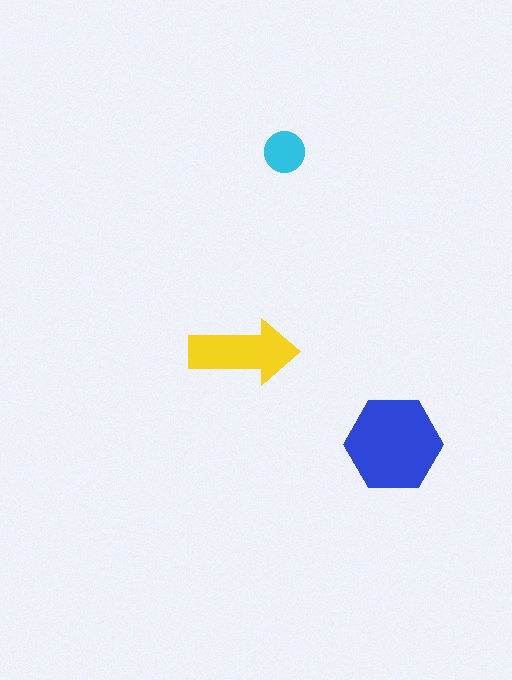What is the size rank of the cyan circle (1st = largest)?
3rd.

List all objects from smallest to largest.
The cyan circle, the yellow arrow, the blue hexagon.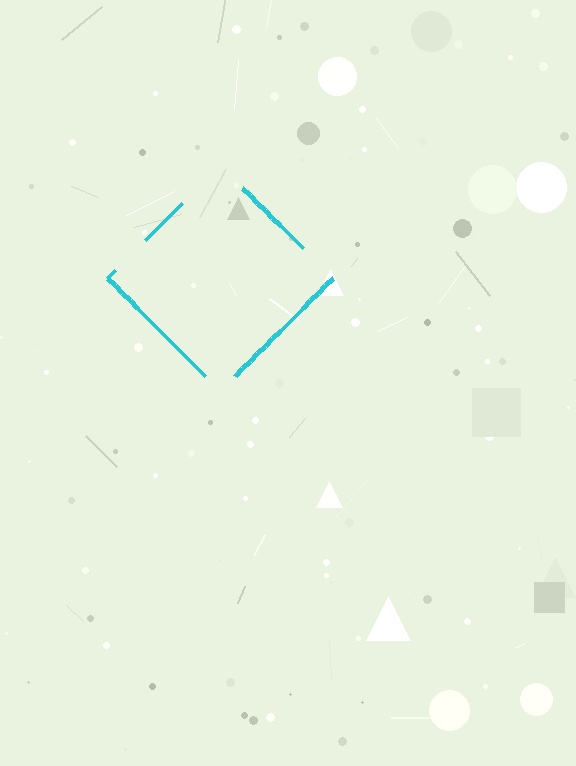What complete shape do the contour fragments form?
The contour fragments form a diamond.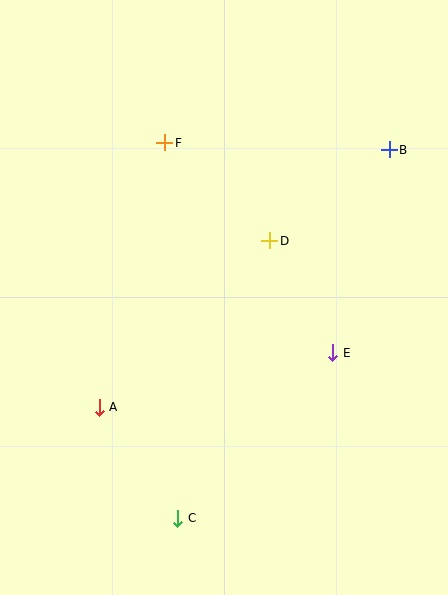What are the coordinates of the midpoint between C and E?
The midpoint between C and E is at (255, 436).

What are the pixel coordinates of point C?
Point C is at (178, 518).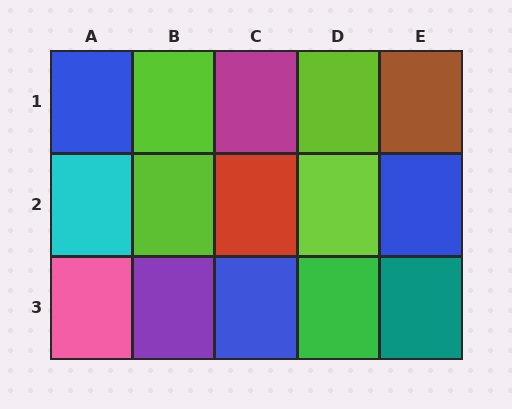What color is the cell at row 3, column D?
Green.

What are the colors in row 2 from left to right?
Cyan, lime, red, lime, blue.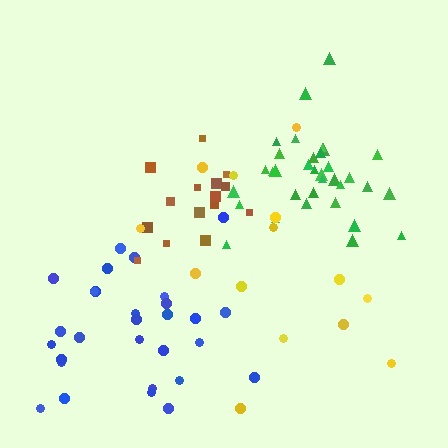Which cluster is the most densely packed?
Green.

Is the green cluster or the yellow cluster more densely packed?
Green.